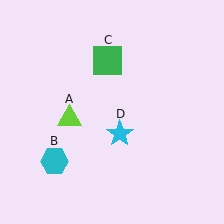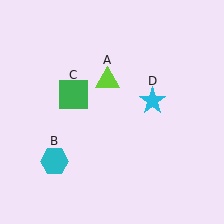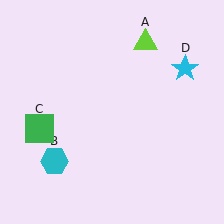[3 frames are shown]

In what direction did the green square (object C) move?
The green square (object C) moved down and to the left.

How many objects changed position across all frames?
3 objects changed position: lime triangle (object A), green square (object C), cyan star (object D).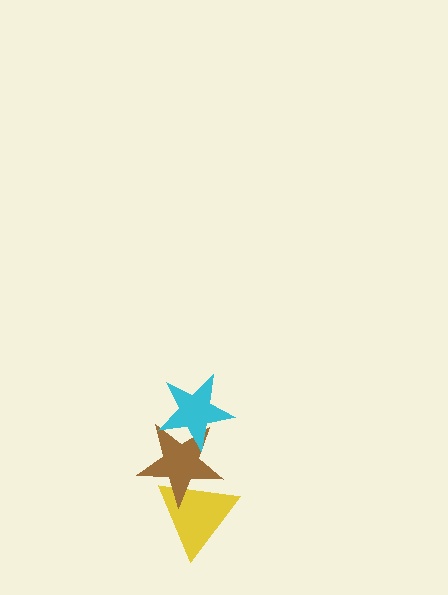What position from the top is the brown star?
The brown star is 2nd from the top.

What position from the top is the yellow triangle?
The yellow triangle is 3rd from the top.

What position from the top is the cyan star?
The cyan star is 1st from the top.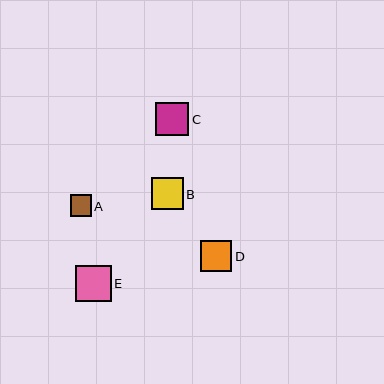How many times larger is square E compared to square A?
Square E is approximately 1.7 times the size of square A.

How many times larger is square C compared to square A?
Square C is approximately 1.5 times the size of square A.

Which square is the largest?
Square E is the largest with a size of approximately 36 pixels.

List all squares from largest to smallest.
From largest to smallest: E, C, B, D, A.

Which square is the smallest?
Square A is the smallest with a size of approximately 21 pixels.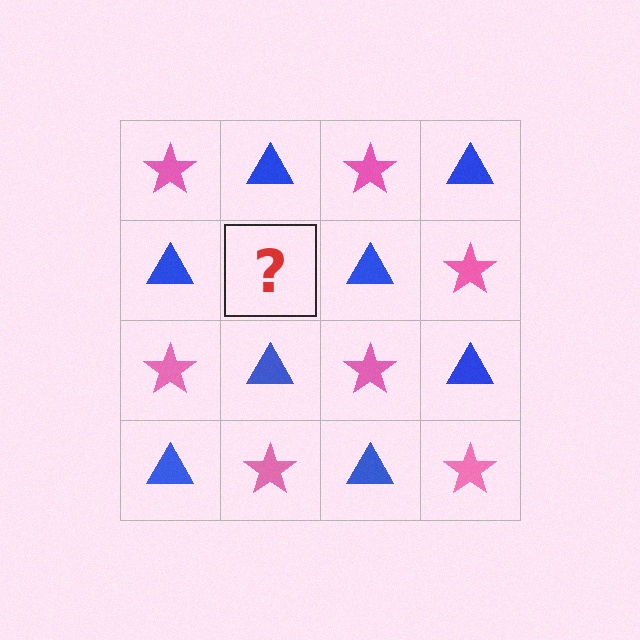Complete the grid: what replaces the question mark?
The question mark should be replaced with a pink star.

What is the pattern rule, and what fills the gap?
The rule is that it alternates pink star and blue triangle in a checkerboard pattern. The gap should be filled with a pink star.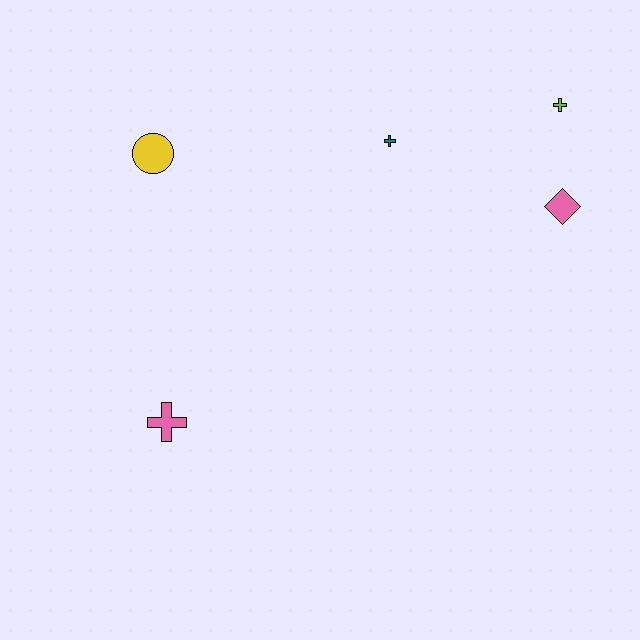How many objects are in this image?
There are 5 objects.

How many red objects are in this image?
There are no red objects.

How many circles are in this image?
There is 1 circle.